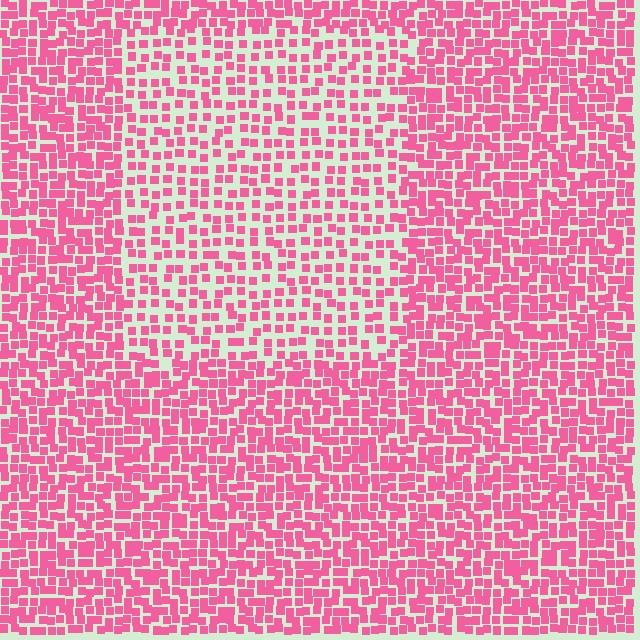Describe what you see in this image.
The image contains small pink elements arranged at two different densities. A rectangle-shaped region is visible where the elements are less densely packed than the surrounding area.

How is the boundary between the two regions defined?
The boundary is defined by a change in element density (approximately 1.7x ratio). All elements are the same color, size, and shape.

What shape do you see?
I see a rectangle.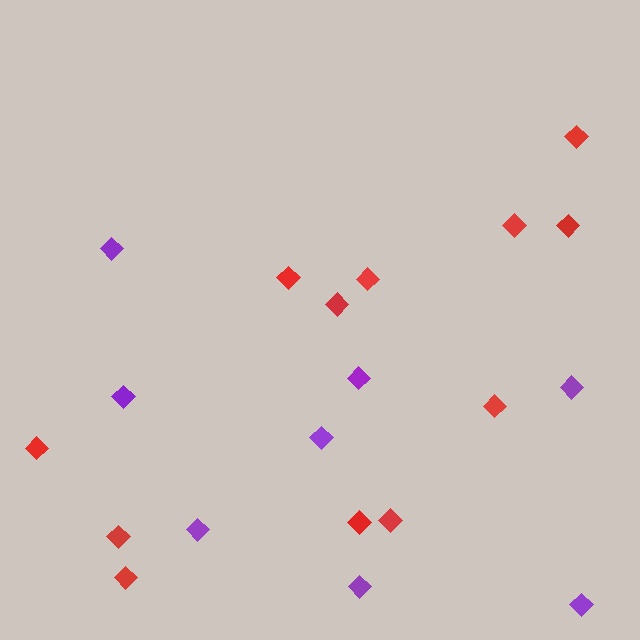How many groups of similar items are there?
There are 2 groups: one group of purple diamonds (8) and one group of red diamonds (12).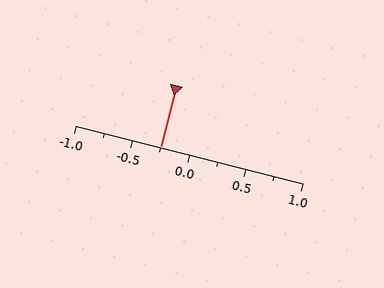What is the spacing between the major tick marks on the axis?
The major ticks are spaced 0.5 apart.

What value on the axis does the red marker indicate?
The marker indicates approximately -0.25.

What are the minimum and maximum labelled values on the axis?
The axis runs from -1.0 to 1.0.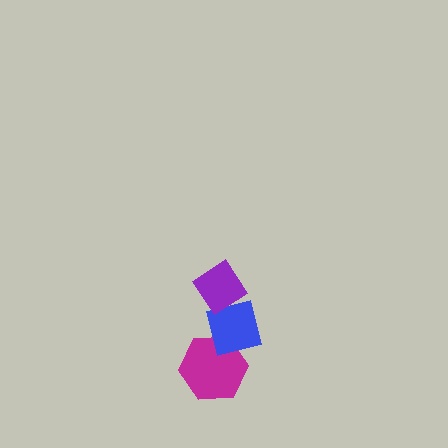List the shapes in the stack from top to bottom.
From top to bottom: the purple diamond, the blue square, the magenta hexagon.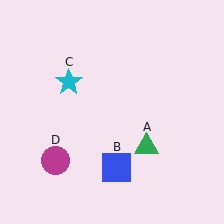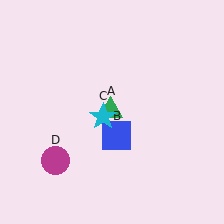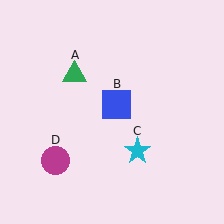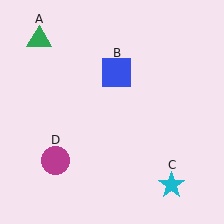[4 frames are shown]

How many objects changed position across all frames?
3 objects changed position: green triangle (object A), blue square (object B), cyan star (object C).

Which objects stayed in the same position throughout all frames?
Magenta circle (object D) remained stationary.